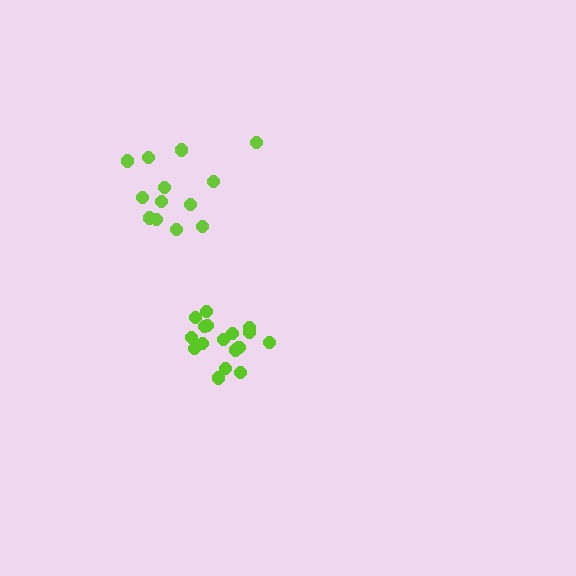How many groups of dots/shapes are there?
There are 2 groups.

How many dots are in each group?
Group 1: 17 dots, Group 2: 13 dots (30 total).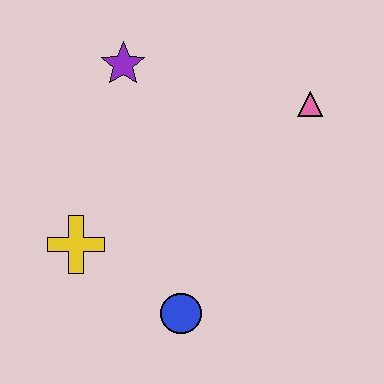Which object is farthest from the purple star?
The blue circle is farthest from the purple star.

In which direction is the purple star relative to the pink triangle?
The purple star is to the left of the pink triangle.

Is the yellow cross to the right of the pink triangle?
No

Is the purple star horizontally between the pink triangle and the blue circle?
No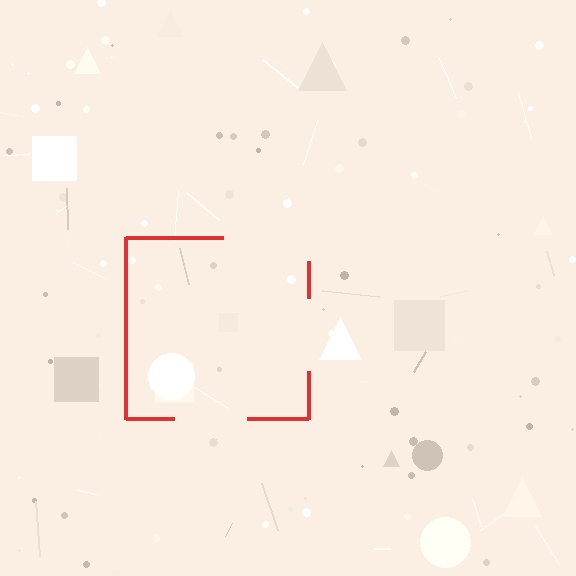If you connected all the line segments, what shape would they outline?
They would outline a square.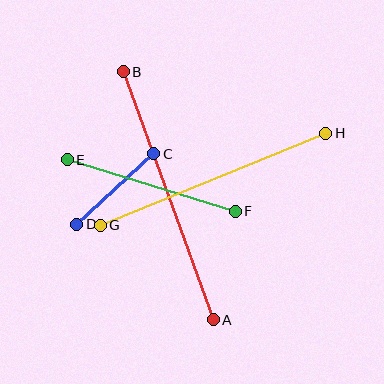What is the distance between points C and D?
The distance is approximately 104 pixels.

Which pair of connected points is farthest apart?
Points A and B are farthest apart.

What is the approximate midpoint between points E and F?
The midpoint is at approximately (151, 186) pixels.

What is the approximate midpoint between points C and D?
The midpoint is at approximately (115, 189) pixels.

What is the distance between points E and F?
The distance is approximately 176 pixels.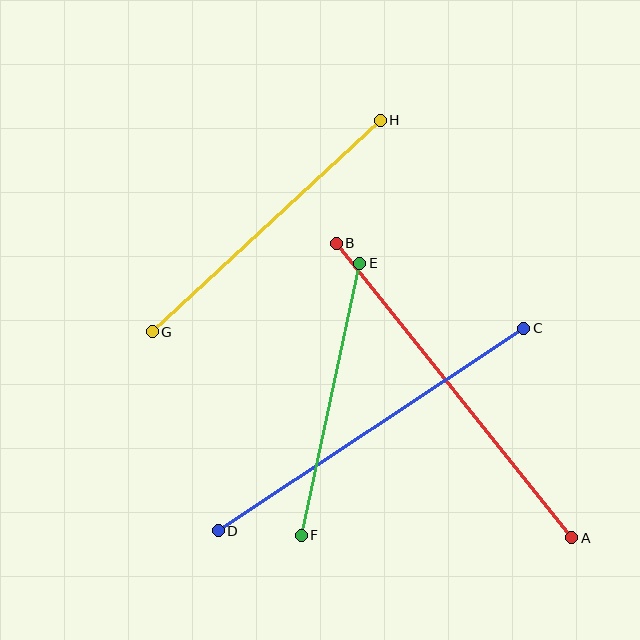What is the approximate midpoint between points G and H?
The midpoint is at approximately (266, 226) pixels.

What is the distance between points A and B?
The distance is approximately 377 pixels.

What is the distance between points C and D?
The distance is approximately 367 pixels.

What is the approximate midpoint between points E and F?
The midpoint is at approximately (330, 399) pixels.